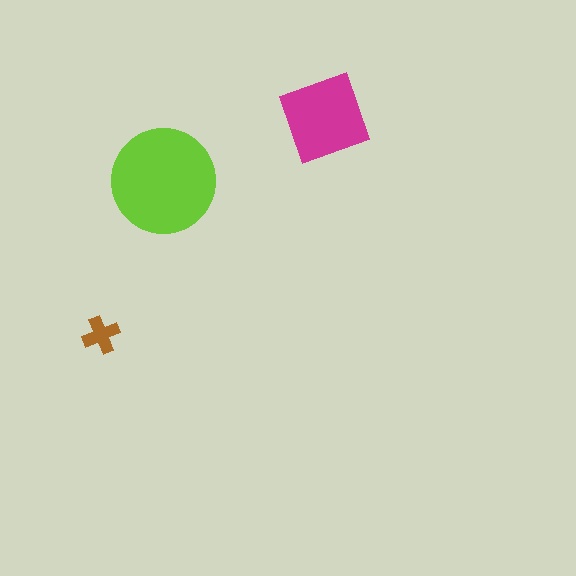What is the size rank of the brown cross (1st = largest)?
3rd.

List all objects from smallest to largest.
The brown cross, the magenta square, the lime circle.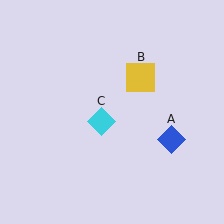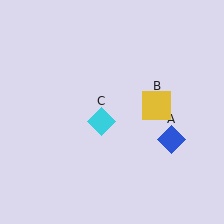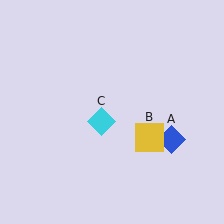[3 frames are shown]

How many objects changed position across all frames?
1 object changed position: yellow square (object B).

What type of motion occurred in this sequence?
The yellow square (object B) rotated clockwise around the center of the scene.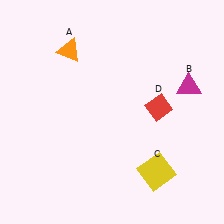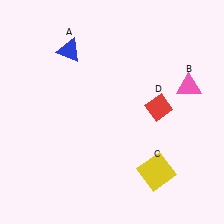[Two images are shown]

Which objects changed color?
A changed from orange to blue. B changed from magenta to pink.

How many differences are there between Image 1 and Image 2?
There are 2 differences between the two images.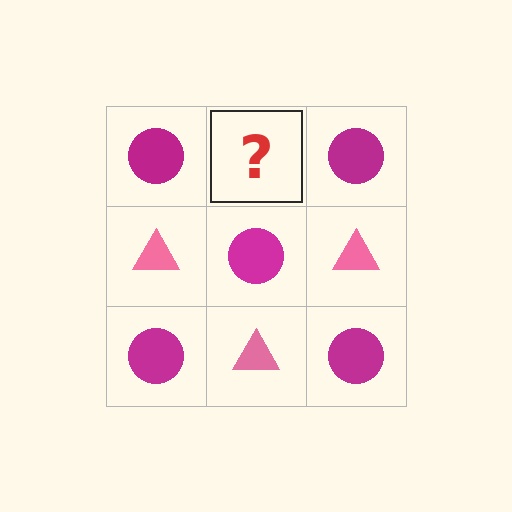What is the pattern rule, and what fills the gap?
The rule is that it alternates magenta circle and pink triangle in a checkerboard pattern. The gap should be filled with a pink triangle.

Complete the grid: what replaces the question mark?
The question mark should be replaced with a pink triangle.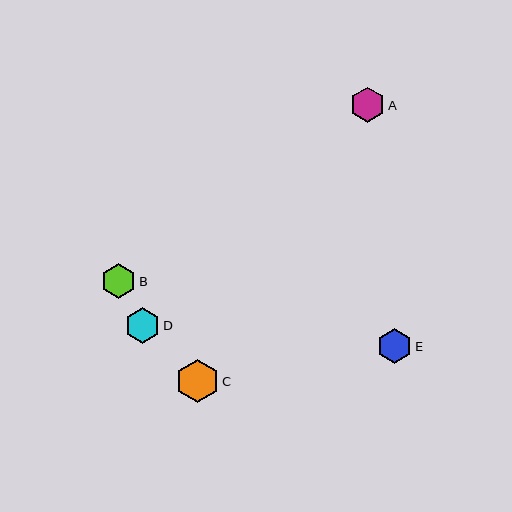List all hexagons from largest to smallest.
From largest to smallest: C, D, E, A, B.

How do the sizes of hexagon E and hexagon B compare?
Hexagon E and hexagon B are approximately the same size.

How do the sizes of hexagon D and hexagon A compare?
Hexagon D and hexagon A are approximately the same size.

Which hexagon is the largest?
Hexagon C is the largest with a size of approximately 43 pixels.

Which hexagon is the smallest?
Hexagon B is the smallest with a size of approximately 35 pixels.